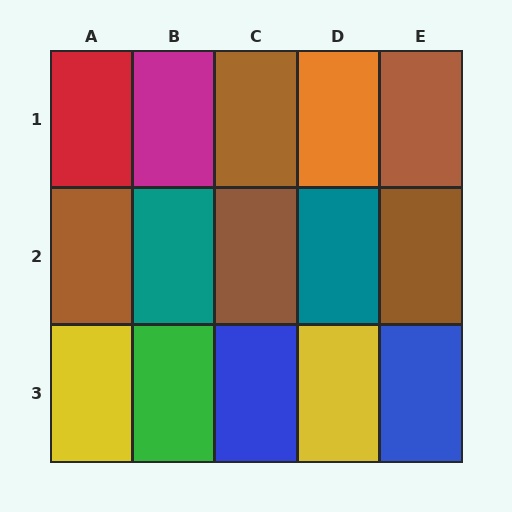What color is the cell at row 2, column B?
Teal.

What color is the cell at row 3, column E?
Blue.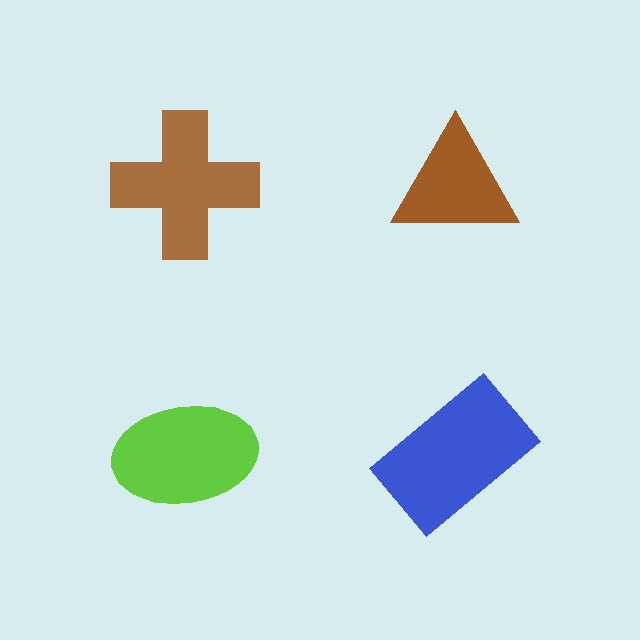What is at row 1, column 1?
A brown cross.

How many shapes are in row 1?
2 shapes.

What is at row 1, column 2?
A brown triangle.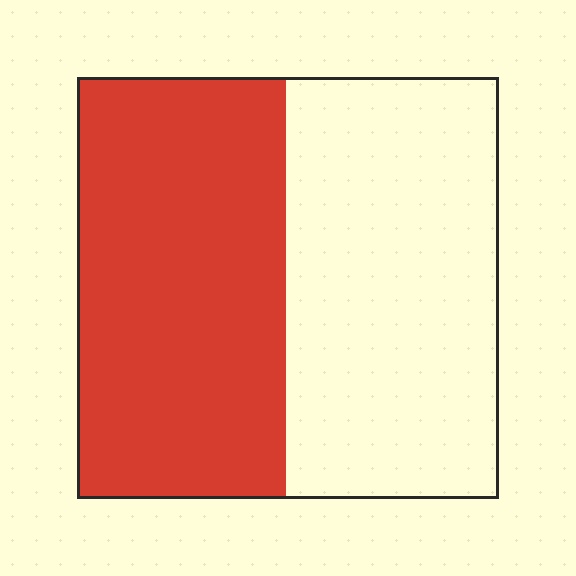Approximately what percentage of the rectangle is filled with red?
Approximately 50%.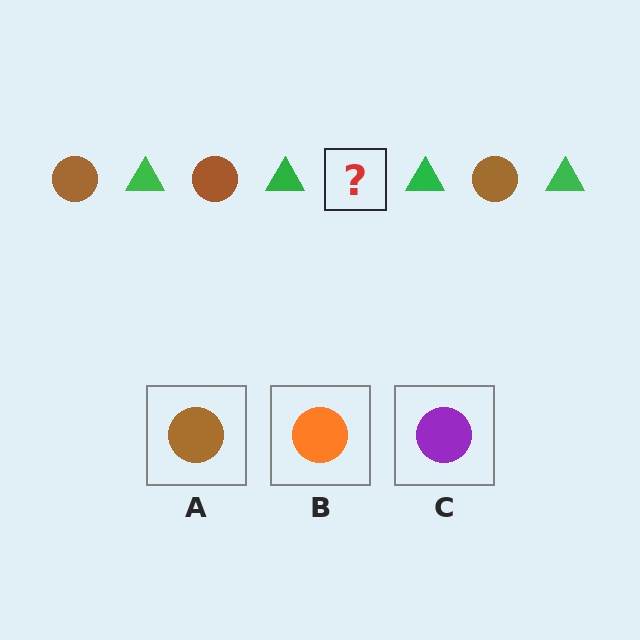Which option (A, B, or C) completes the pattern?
A.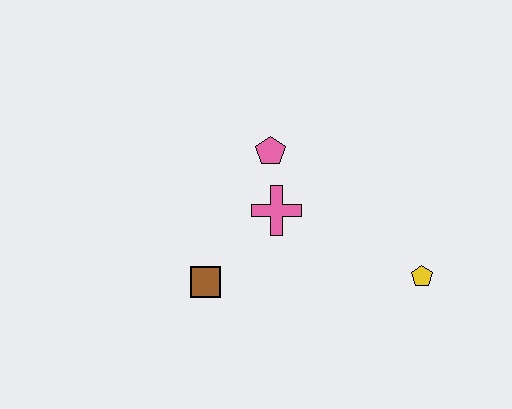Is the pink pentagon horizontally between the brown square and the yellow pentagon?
Yes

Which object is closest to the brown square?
The pink cross is closest to the brown square.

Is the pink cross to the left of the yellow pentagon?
Yes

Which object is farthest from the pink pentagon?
The yellow pentagon is farthest from the pink pentagon.